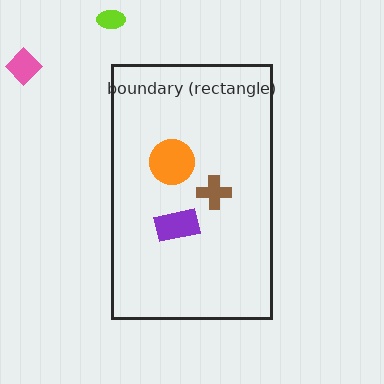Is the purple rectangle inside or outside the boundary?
Inside.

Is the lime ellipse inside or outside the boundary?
Outside.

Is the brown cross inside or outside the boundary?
Inside.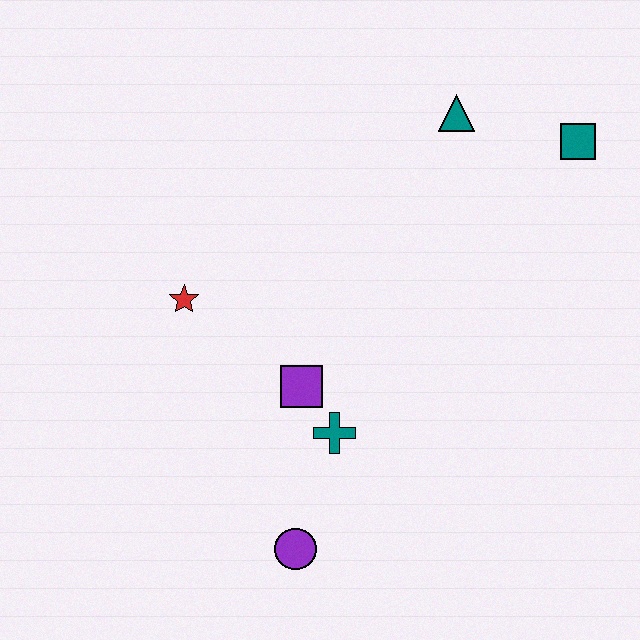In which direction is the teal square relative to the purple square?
The teal square is to the right of the purple square.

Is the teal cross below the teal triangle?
Yes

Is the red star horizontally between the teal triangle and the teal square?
No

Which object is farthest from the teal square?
The purple circle is farthest from the teal square.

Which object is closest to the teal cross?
The purple square is closest to the teal cross.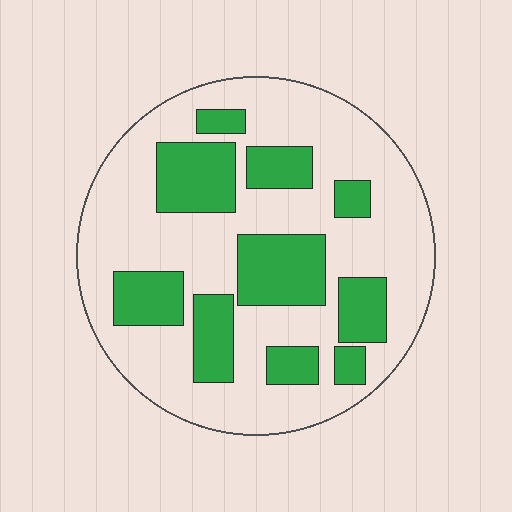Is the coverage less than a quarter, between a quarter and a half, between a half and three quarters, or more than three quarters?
Between a quarter and a half.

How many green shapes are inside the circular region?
10.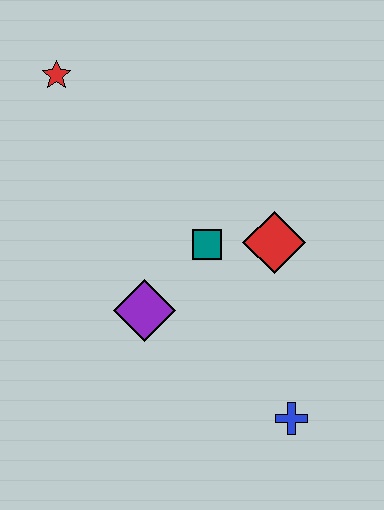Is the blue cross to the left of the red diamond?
No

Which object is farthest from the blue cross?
The red star is farthest from the blue cross.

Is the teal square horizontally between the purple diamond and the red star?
No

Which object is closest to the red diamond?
The teal square is closest to the red diamond.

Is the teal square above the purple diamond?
Yes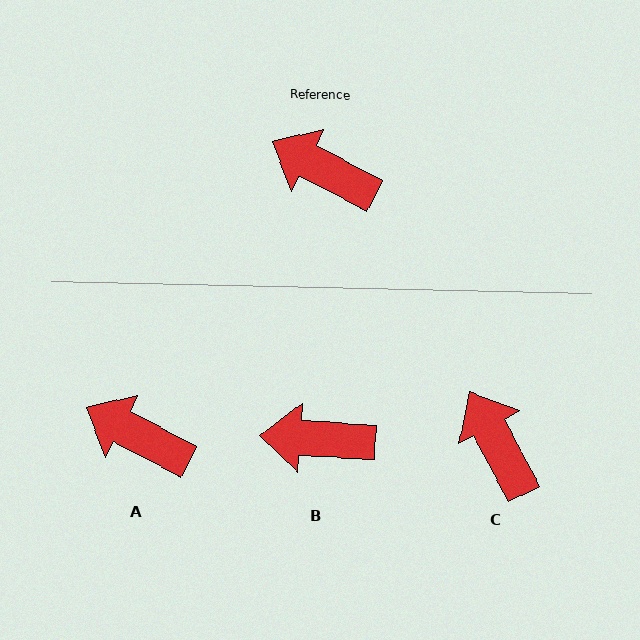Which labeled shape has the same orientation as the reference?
A.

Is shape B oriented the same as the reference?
No, it is off by about 24 degrees.